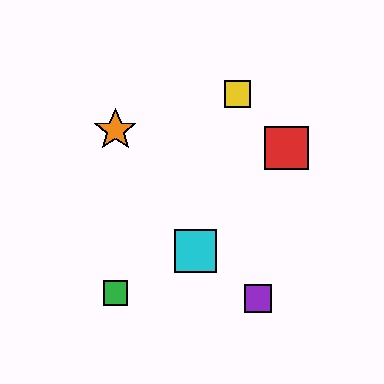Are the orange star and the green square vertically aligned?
Yes, both are at x≈115.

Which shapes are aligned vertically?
The blue star, the green square, the orange star are aligned vertically.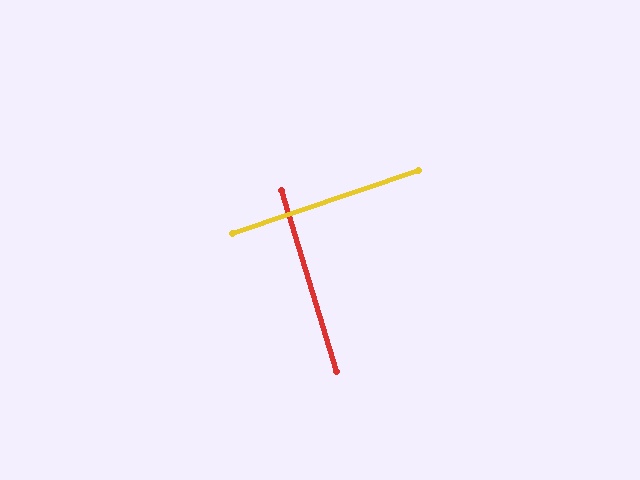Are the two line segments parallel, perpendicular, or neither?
Perpendicular — they meet at approximately 89°.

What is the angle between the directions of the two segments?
Approximately 89 degrees.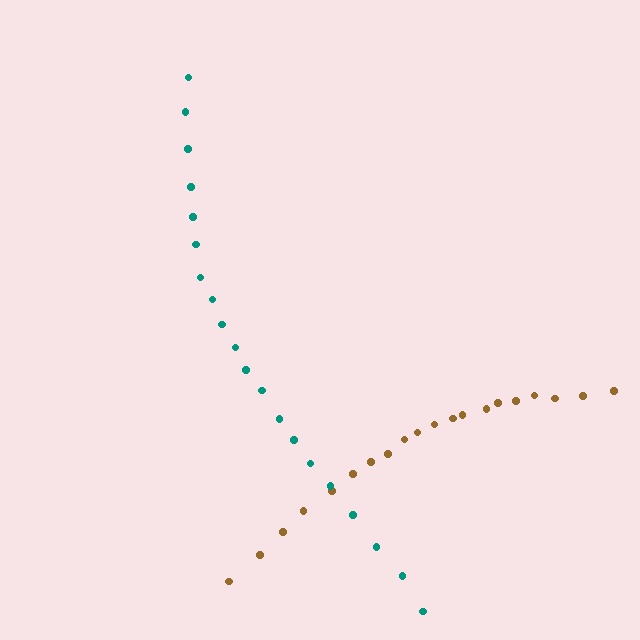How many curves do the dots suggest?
There are 2 distinct paths.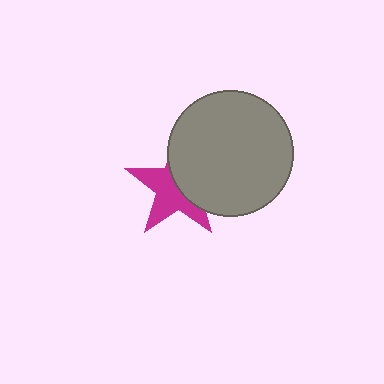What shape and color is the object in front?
The object in front is a gray circle.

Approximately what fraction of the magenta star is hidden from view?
Roughly 47% of the magenta star is hidden behind the gray circle.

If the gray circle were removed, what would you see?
You would see the complete magenta star.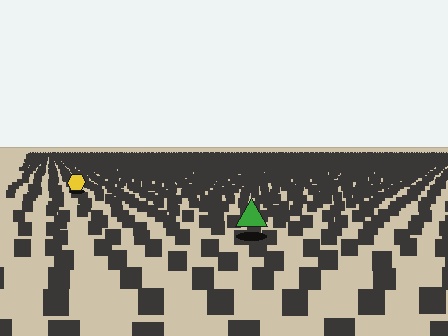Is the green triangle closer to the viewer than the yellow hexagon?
Yes. The green triangle is closer — you can tell from the texture gradient: the ground texture is coarser near it.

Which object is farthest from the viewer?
The yellow hexagon is farthest from the viewer. It appears smaller and the ground texture around it is denser.